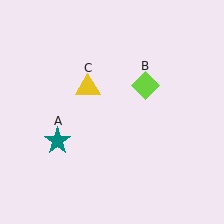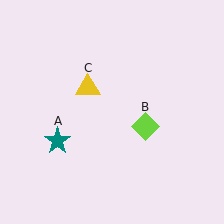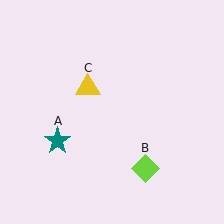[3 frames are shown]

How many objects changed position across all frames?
1 object changed position: lime diamond (object B).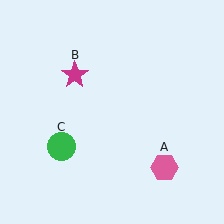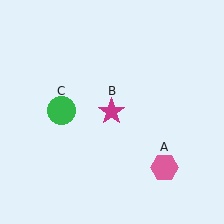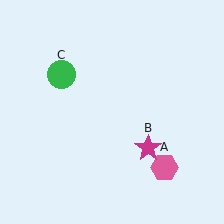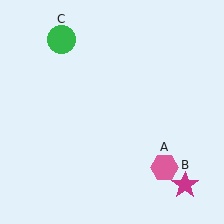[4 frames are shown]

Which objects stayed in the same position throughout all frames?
Pink hexagon (object A) remained stationary.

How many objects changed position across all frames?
2 objects changed position: magenta star (object B), green circle (object C).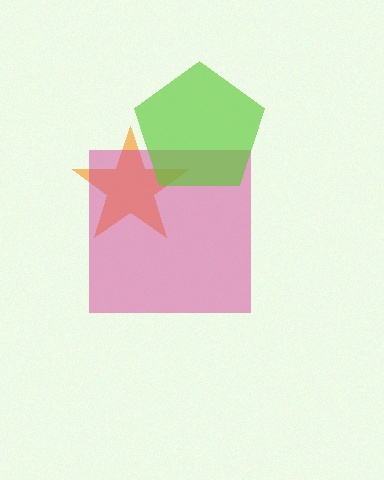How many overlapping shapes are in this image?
There are 3 overlapping shapes in the image.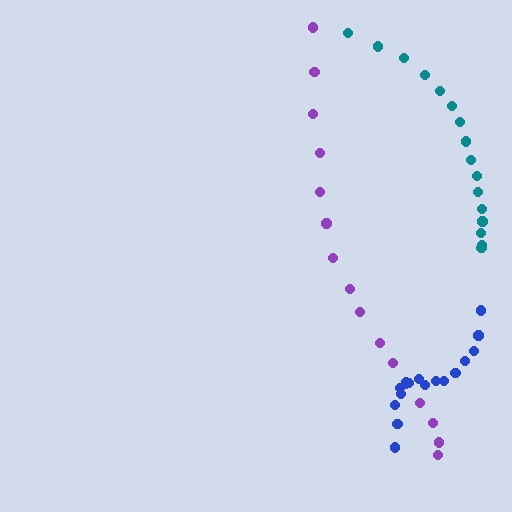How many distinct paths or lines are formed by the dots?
There are 3 distinct paths.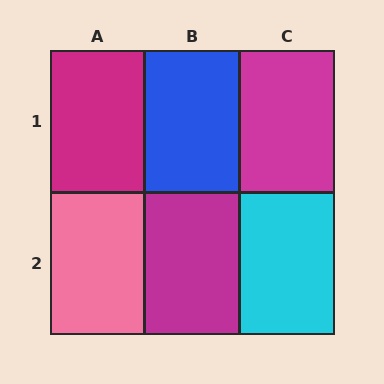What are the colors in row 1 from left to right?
Magenta, blue, magenta.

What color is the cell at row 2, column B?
Magenta.